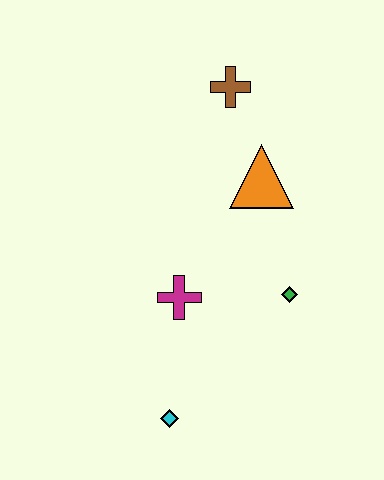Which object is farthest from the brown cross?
The cyan diamond is farthest from the brown cross.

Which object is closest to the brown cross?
The orange triangle is closest to the brown cross.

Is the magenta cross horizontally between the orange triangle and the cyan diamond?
Yes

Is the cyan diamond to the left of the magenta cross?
Yes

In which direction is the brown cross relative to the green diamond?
The brown cross is above the green diamond.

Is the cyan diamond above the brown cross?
No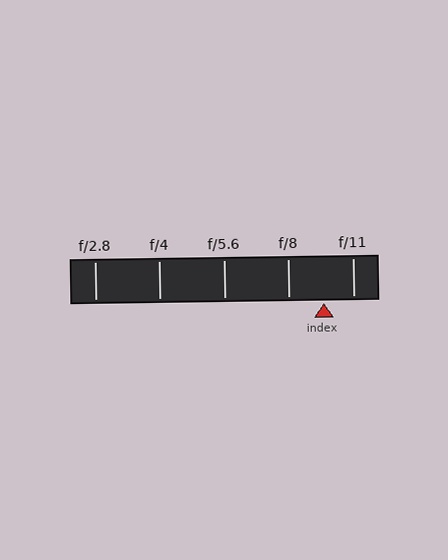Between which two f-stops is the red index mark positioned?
The index mark is between f/8 and f/11.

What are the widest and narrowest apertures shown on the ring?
The widest aperture shown is f/2.8 and the narrowest is f/11.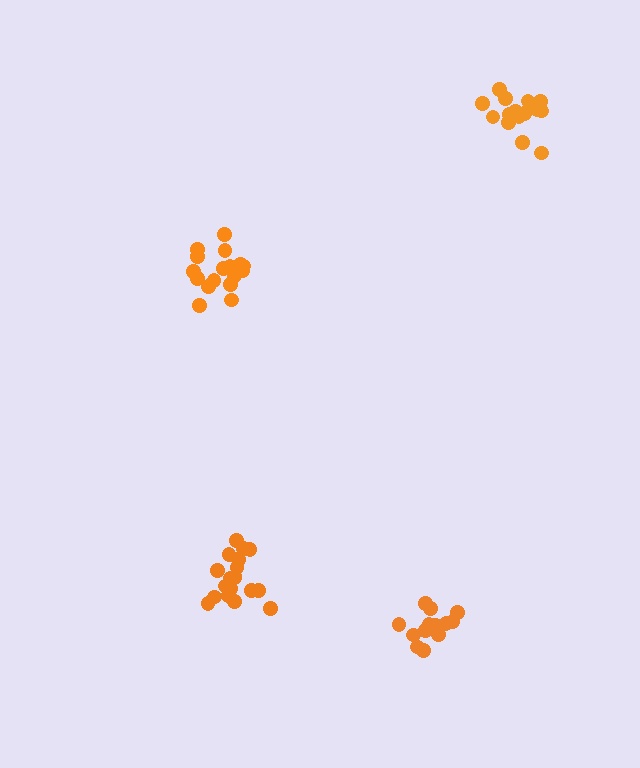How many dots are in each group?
Group 1: 17 dots, Group 2: 19 dots, Group 3: 13 dots, Group 4: 17 dots (66 total).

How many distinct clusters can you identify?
There are 4 distinct clusters.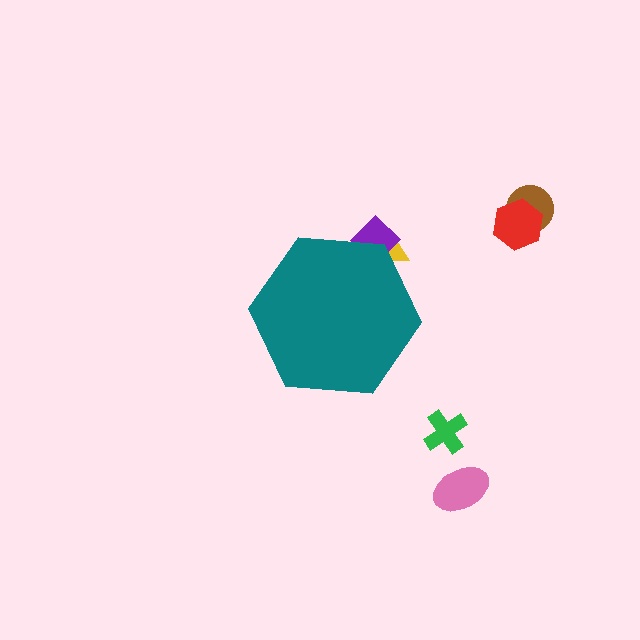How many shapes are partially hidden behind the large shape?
2 shapes are partially hidden.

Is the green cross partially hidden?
No, the green cross is fully visible.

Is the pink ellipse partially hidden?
No, the pink ellipse is fully visible.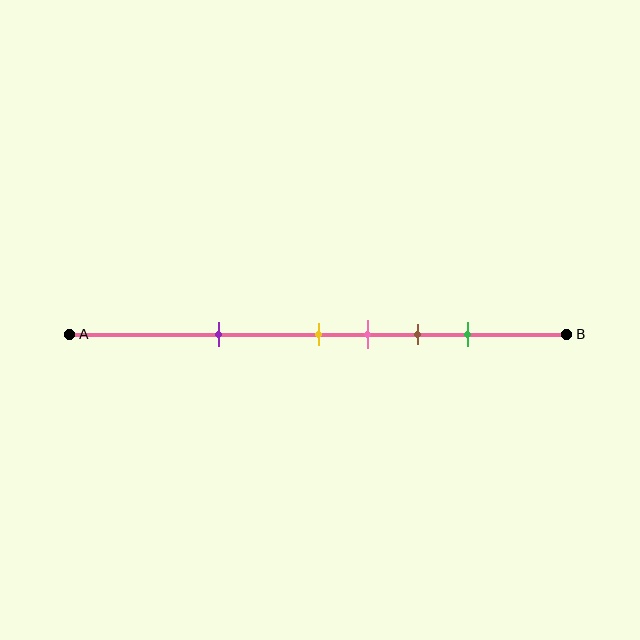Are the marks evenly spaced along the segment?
No, the marks are not evenly spaced.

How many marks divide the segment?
There are 5 marks dividing the segment.